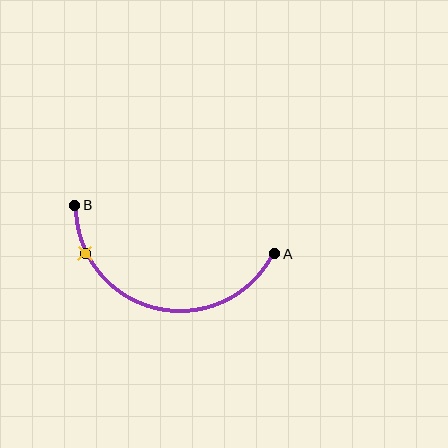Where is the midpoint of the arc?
The arc midpoint is the point on the curve farthest from the straight line joining A and B. It sits below that line.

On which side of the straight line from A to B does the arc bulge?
The arc bulges below the straight line connecting A and B.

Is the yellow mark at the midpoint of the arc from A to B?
No. The yellow mark lies on the arc but is closer to endpoint B. The arc midpoint would be at the point on the curve equidistant along the arc from both A and B.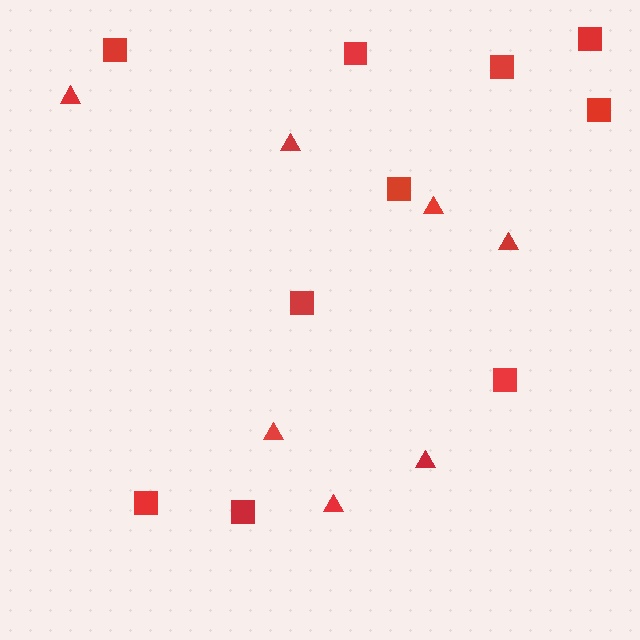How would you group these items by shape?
There are 2 groups: one group of squares (10) and one group of triangles (7).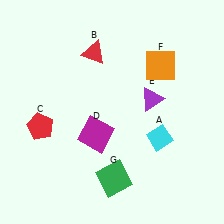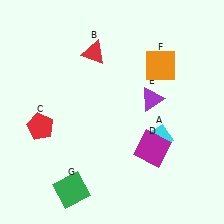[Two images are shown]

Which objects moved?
The objects that moved are: the magenta square (D), the green square (G).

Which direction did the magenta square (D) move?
The magenta square (D) moved right.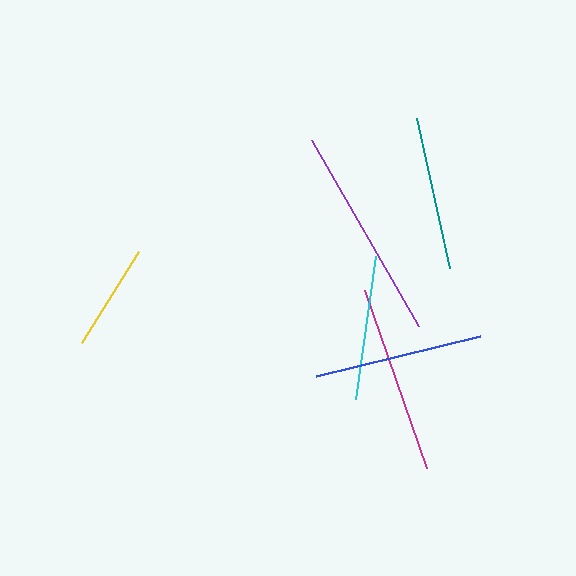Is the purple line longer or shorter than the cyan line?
The purple line is longer than the cyan line.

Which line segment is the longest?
The purple line is the longest at approximately 215 pixels.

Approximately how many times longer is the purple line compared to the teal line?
The purple line is approximately 1.4 times the length of the teal line.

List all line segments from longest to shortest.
From longest to shortest: purple, magenta, blue, teal, cyan, yellow.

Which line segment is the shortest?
The yellow line is the shortest at approximately 108 pixels.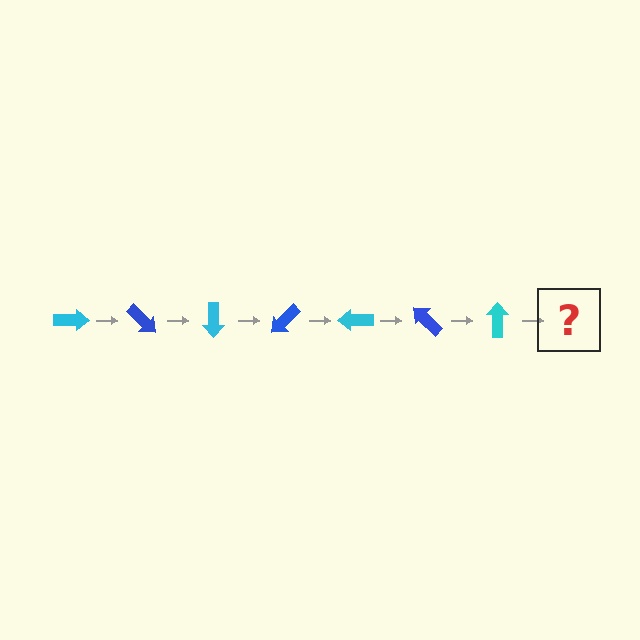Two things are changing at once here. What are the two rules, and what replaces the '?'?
The two rules are that it rotates 45 degrees each step and the color cycles through cyan and blue. The '?' should be a blue arrow, rotated 315 degrees from the start.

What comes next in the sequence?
The next element should be a blue arrow, rotated 315 degrees from the start.